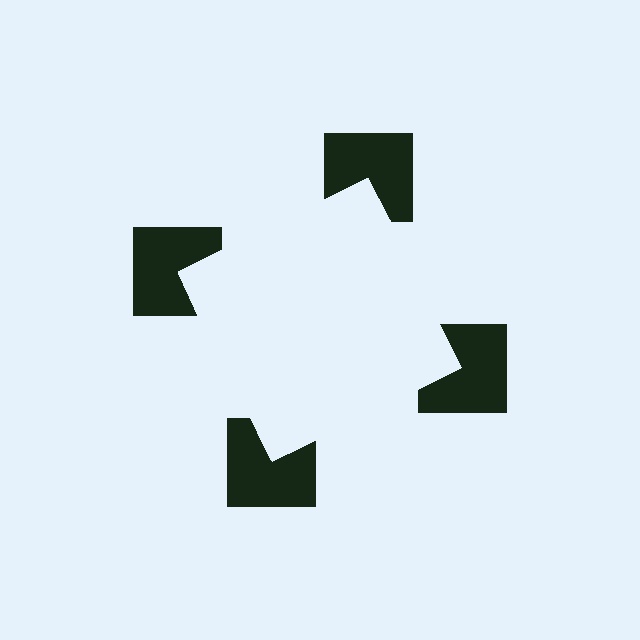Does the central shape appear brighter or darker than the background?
It typically appears slightly brighter than the background, even though no actual brightness change is drawn.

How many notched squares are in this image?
There are 4 — one at each vertex of the illusory square.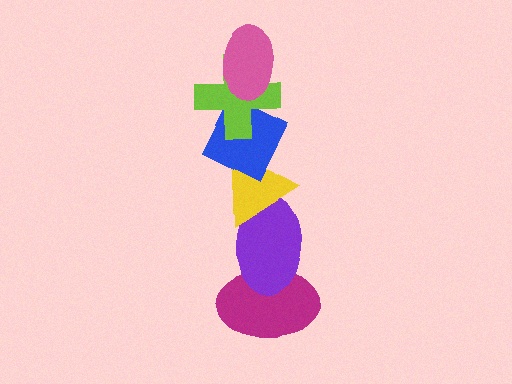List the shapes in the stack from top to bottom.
From top to bottom: the pink ellipse, the lime cross, the blue diamond, the yellow triangle, the purple ellipse, the magenta ellipse.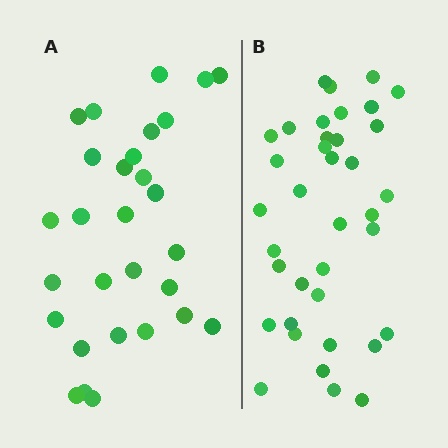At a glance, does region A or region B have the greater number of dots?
Region B (the right region) has more dots.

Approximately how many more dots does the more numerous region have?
Region B has roughly 8 or so more dots than region A.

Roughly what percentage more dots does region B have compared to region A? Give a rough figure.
About 30% more.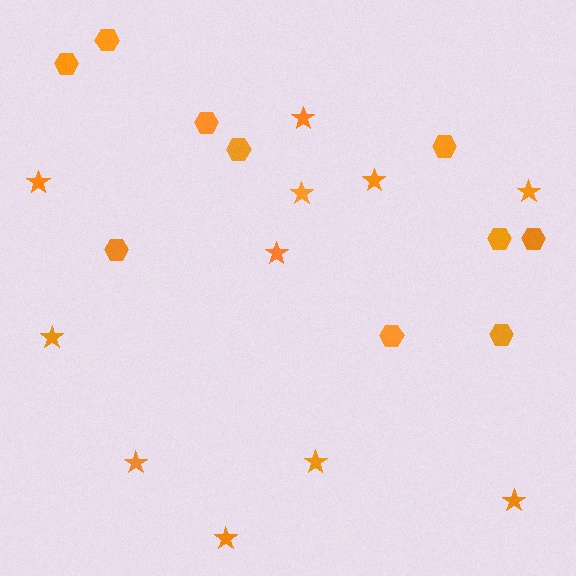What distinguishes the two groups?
There are 2 groups: one group of stars (11) and one group of hexagons (10).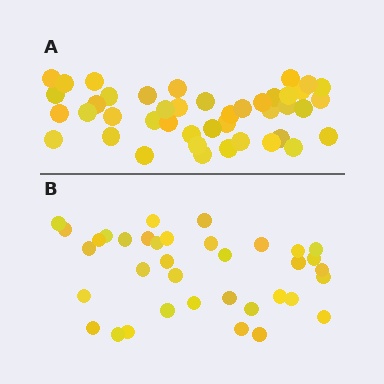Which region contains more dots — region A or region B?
Region A (the top region) has more dots.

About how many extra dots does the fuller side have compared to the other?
Region A has roughly 8 or so more dots than region B.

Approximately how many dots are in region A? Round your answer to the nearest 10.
About 40 dots. (The exact count is 43, which rounds to 40.)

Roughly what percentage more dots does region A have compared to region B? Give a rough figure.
About 20% more.